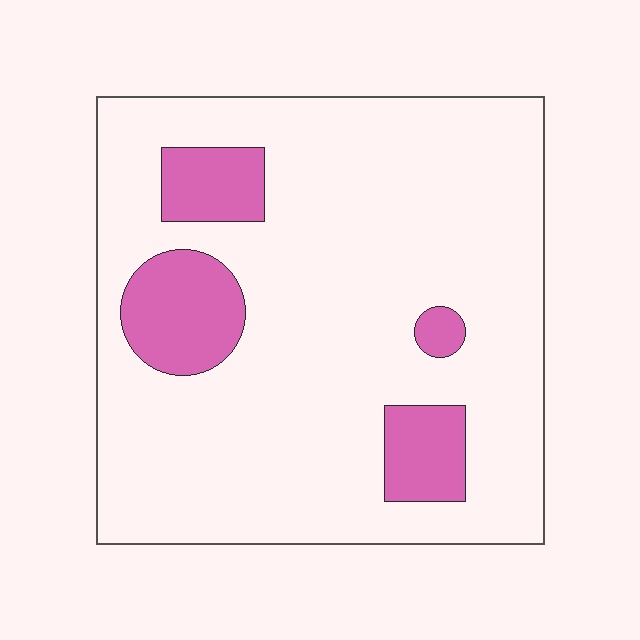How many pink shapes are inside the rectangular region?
4.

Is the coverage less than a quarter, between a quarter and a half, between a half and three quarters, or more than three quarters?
Less than a quarter.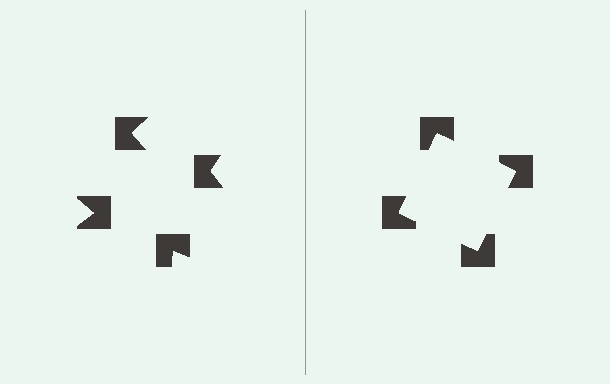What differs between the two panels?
The notched squares are positioned identically on both sides; only the wedge orientations differ. On the right they align to a square; on the left they are misaligned.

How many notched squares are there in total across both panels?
8 — 4 on each side.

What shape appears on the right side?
An illusory square.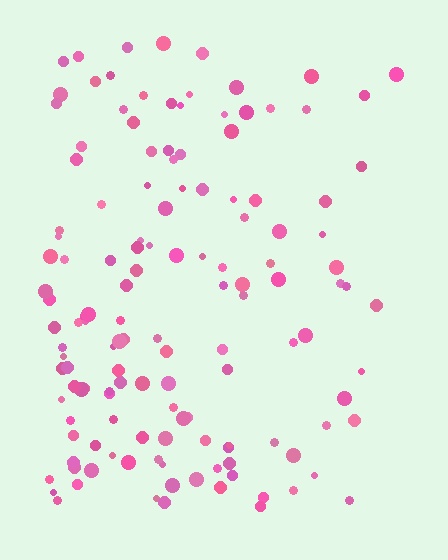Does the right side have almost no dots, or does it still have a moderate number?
Still a moderate number, just noticeably fewer than the left.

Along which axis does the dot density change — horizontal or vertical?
Horizontal.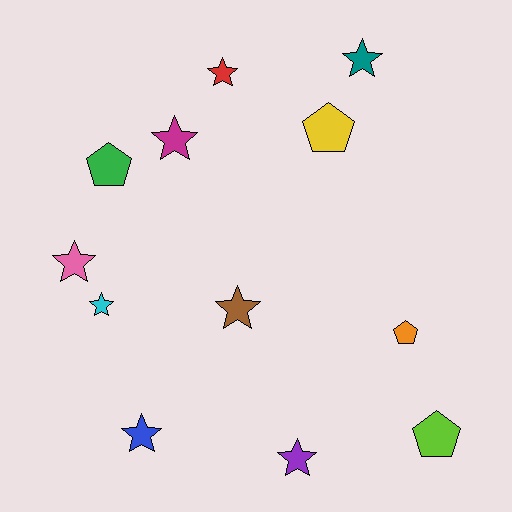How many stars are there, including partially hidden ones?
There are 8 stars.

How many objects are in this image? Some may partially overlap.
There are 12 objects.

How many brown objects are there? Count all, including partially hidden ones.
There is 1 brown object.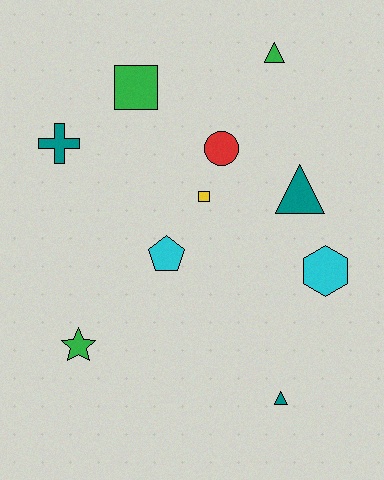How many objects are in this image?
There are 10 objects.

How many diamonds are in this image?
There are no diamonds.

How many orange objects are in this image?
There are no orange objects.